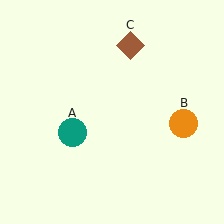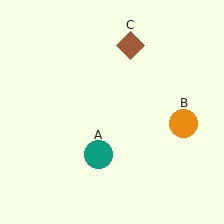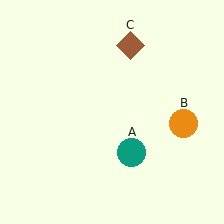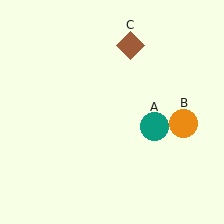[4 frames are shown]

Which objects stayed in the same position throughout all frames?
Orange circle (object B) and brown diamond (object C) remained stationary.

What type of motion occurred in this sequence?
The teal circle (object A) rotated counterclockwise around the center of the scene.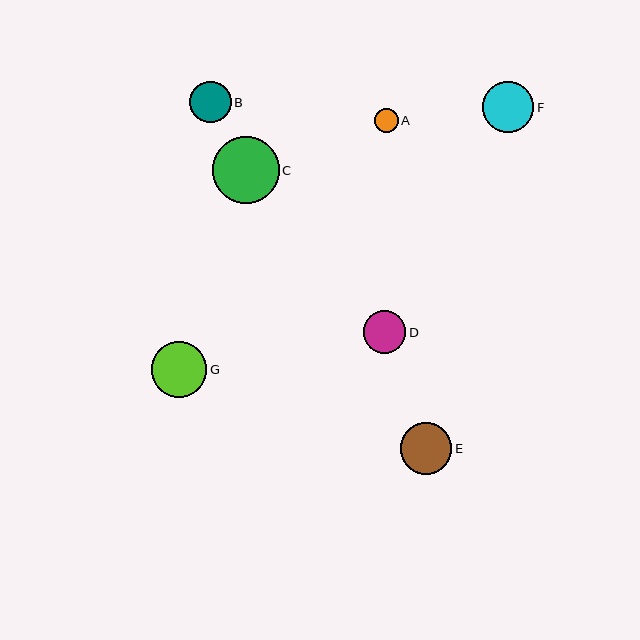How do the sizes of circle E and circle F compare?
Circle E and circle F are approximately the same size.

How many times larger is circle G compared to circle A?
Circle G is approximately 2.4 times the size of circle A.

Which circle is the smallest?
Circle A is the smallest with a size of approximately 23 pixels.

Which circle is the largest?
Circle C is the largest with a size of approximately 67 pixels.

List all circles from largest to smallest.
From largest to smallest: C, G, E, F, D, B, A.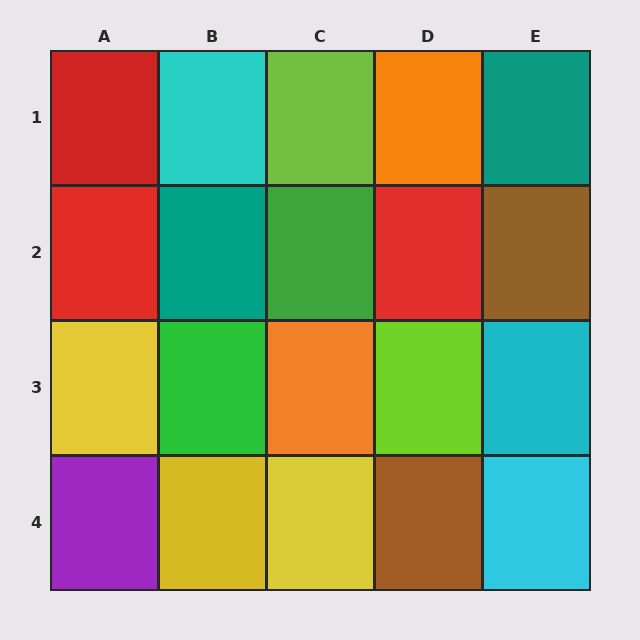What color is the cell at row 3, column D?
Lime.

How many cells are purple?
1 cell is purple.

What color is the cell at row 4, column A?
Purple.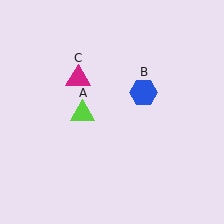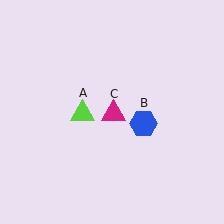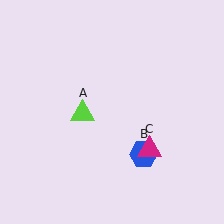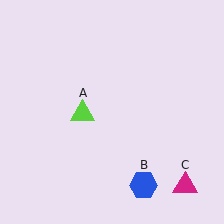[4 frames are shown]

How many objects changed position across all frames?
2 objects changed position: blue hexagon (object B), magenta triangle (object C).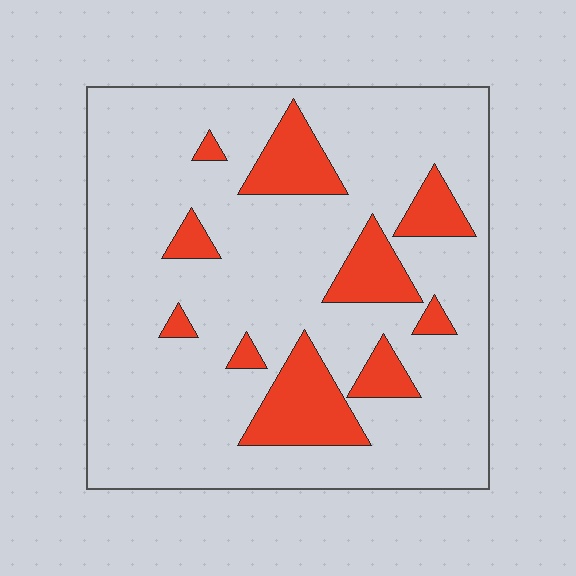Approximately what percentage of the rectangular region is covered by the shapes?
Approximately 20%.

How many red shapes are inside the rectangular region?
10.